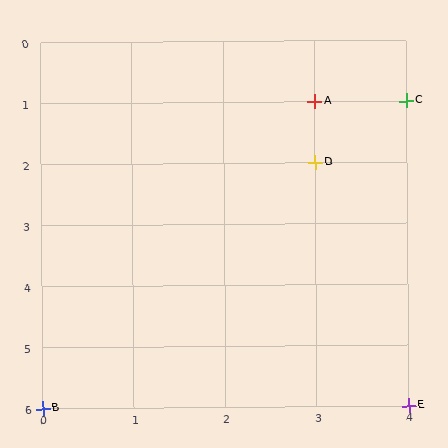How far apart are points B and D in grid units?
Points B and D are 3 columns and 4 rows apart (about 5.0 grid units diagonally).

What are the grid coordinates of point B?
Point B is at grid coordinates (0, 6).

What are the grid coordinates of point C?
Point C is at grid coordinates (4, 1).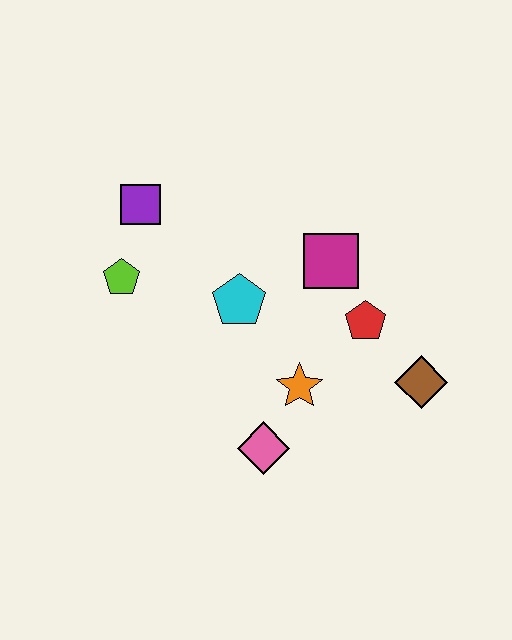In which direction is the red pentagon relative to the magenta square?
The red pentagon is below the magenta square.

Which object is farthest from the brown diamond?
The purple square is farthest from the brown diamond.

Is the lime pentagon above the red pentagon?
Yes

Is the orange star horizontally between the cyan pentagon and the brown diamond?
Yes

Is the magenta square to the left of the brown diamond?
Yes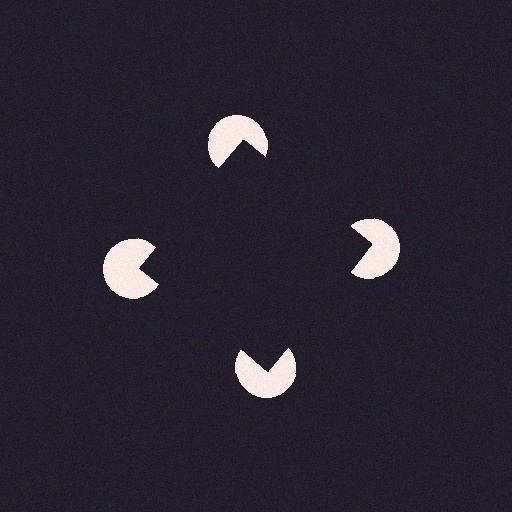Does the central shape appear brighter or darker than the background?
It typically appears slightly darker than the background, even though no actual brightness change is drawn.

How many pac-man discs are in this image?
There are 4 — one at each vertex of the illusory square.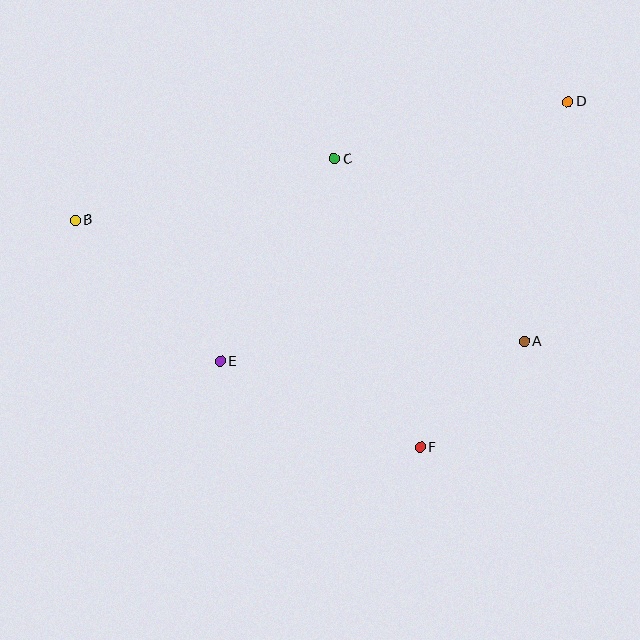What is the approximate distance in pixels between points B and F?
The distance between B and F is approximately 412 pixels.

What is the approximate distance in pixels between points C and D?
The distance between C and D is approximately 241 pixels.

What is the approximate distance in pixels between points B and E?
The distance between B and E is approximately 202 pixels.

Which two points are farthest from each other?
Points B and D are farthest from each other.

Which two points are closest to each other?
Points A and F are closest to each other.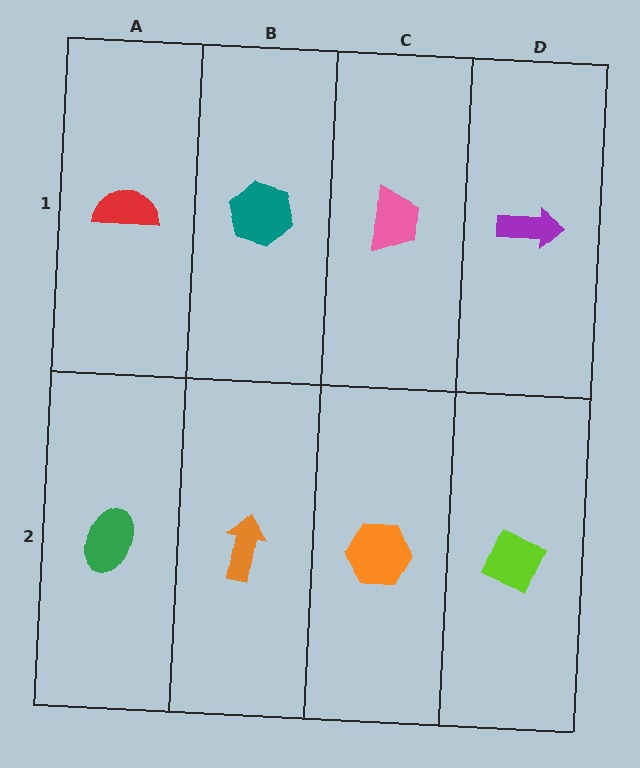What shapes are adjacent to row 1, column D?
A lime diamond (row 2, column D), a pink trapezoid (row 1, column C).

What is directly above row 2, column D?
A purple arrow.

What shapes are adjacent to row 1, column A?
A green ellipse (row 2, column A), a teal hexagon (row 1, column B).